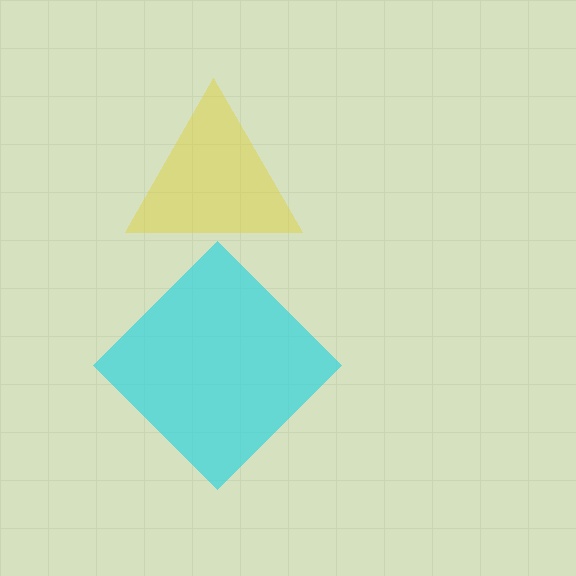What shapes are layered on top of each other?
The layered shapes are: a cyan diamond, a yellow triangle.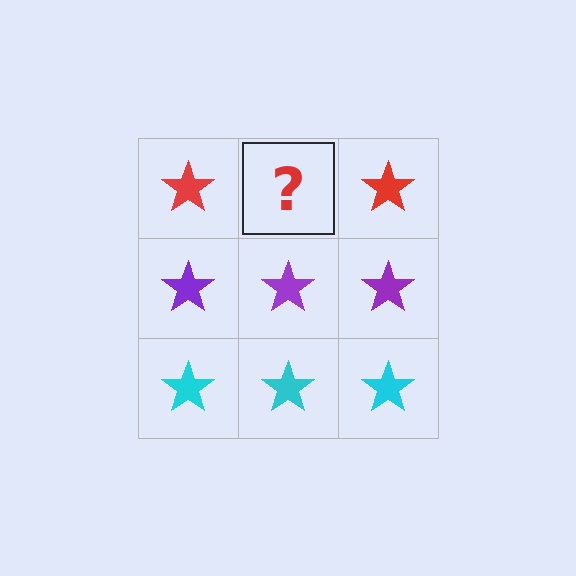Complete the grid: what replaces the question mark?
The question mark should be replaced with a red star.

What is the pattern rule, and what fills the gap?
The rule is that each row has a consistent color. The gap should be filled with a red star.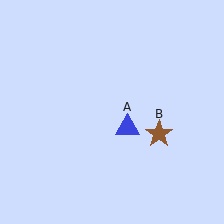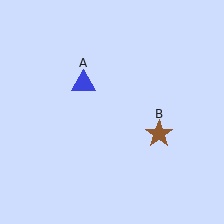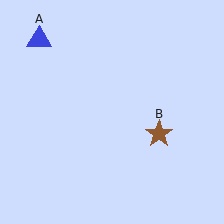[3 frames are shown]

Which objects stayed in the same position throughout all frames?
Brown star (object B) remained stationary.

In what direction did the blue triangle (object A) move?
The blue triangle (object A) moved up and to the left.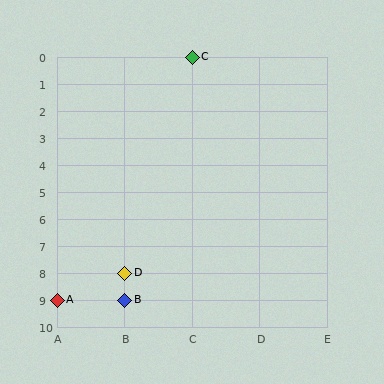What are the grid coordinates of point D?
Point D is at grid coordinates (B, 8).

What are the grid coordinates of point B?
Point B is at grid coordinates (B, 9).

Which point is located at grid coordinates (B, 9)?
Point B is at (B, 9).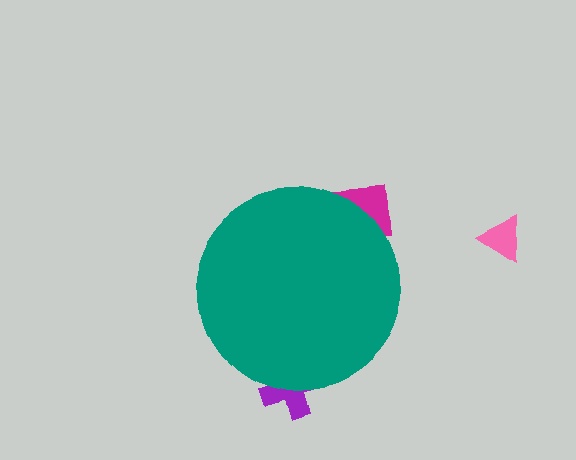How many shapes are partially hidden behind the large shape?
2 shapes are partially hidden.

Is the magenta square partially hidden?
Yes, the magenta square is partially hidden behind the teal circle.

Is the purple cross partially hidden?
Yes, the purple cross is partially hidden behind the teal circle.